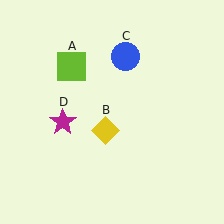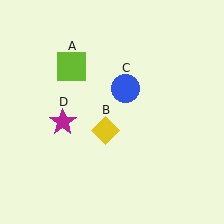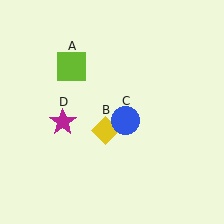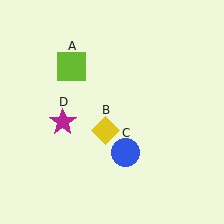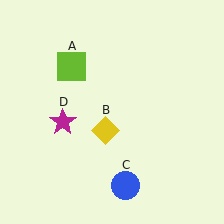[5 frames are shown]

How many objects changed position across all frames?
1 object changed position: blue circle (object C).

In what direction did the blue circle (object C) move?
The blue circle (object C) moved down.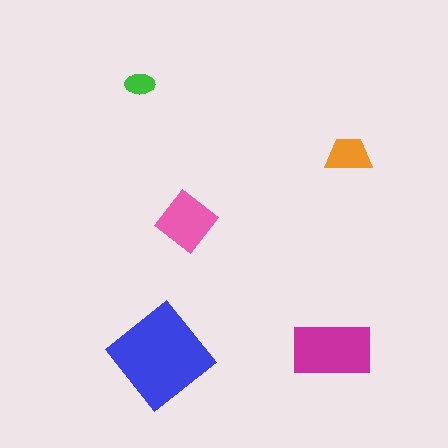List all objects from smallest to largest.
The green ellipse, the orange trapezoid, the pink diamond, the magenta rectangle, the blue diamond.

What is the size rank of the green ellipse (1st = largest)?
5th.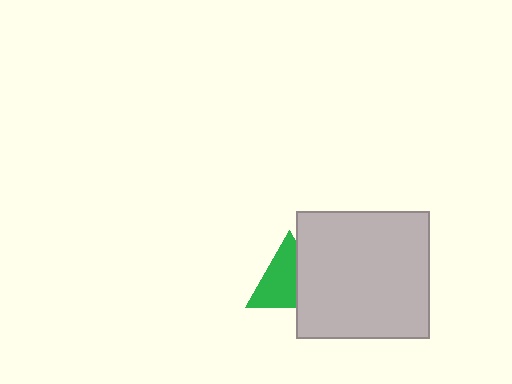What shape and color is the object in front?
The object in front is a light gray rectangle.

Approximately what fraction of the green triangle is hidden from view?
Roughly 37% of the green triangle is hidden behind the light gray rectangle.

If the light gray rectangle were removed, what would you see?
You would see the complete green triangle.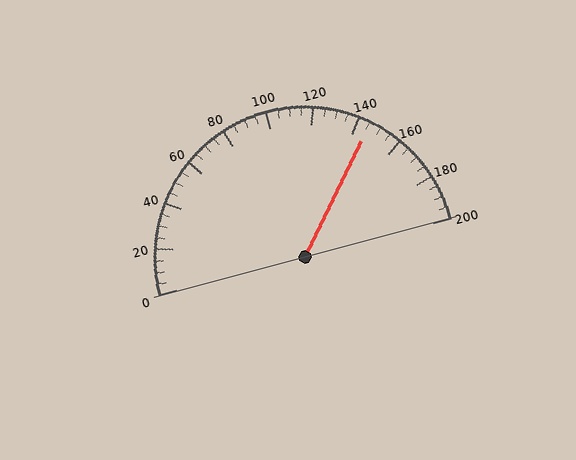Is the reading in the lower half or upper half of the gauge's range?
The reading is in the upper half of the range (0 to 200).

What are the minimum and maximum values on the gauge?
The gauge ranges from 0 to 200.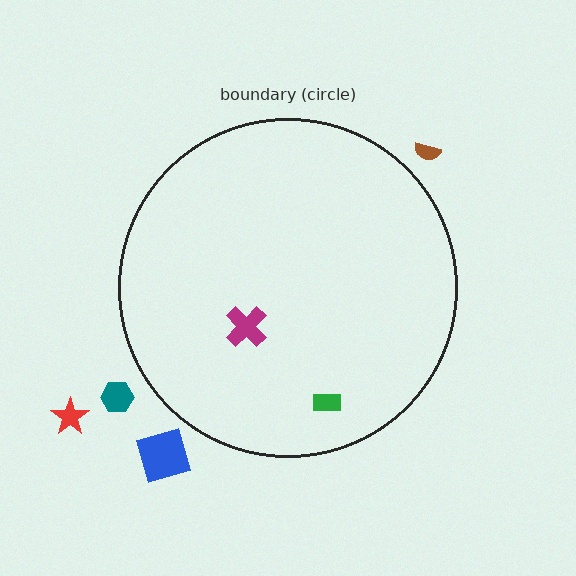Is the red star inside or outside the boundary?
Outside.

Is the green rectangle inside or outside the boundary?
Inside.